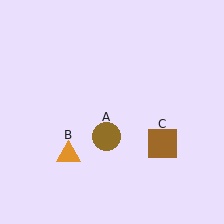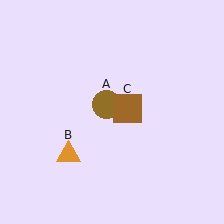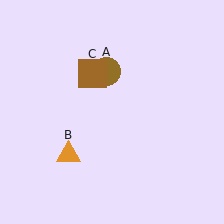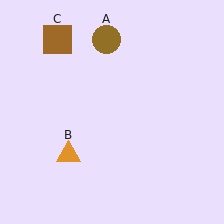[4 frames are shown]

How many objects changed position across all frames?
2 objects changed position: brown circle (object A), brown square (object C).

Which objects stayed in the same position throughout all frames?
Orange triangle (object B) remained stationary.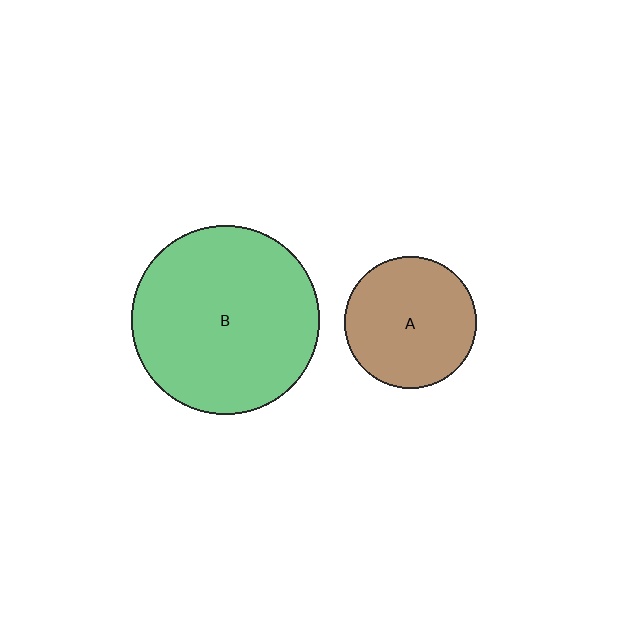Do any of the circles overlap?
No, none of the circles overlap.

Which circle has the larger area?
Circle B (green).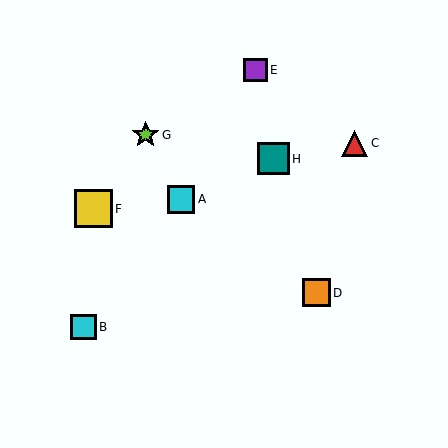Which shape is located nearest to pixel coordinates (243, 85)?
The purple square (labeled E) at (256, 70) is nearest to that location.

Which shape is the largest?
The yellow square (labeled F) is the largest.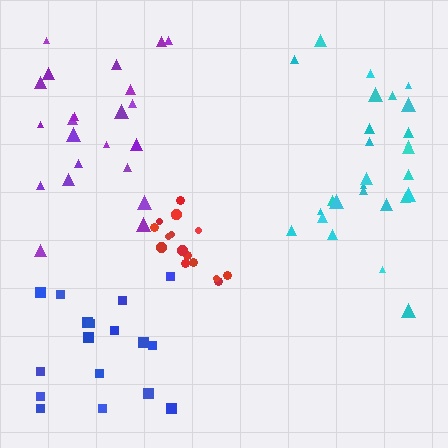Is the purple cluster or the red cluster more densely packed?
Red.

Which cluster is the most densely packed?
Red.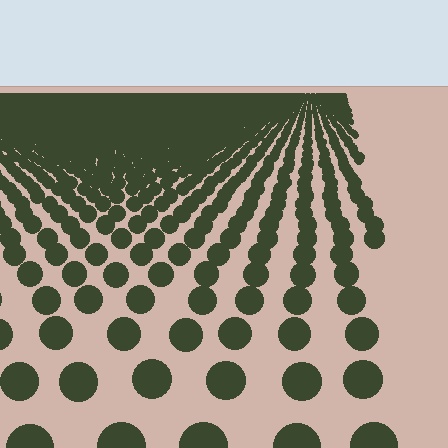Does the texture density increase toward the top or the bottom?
Density increases toward the top.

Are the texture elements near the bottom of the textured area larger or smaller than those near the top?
Larger. Near the bottom, elements are closer to the viewer and appear at a bigger on-screen size.